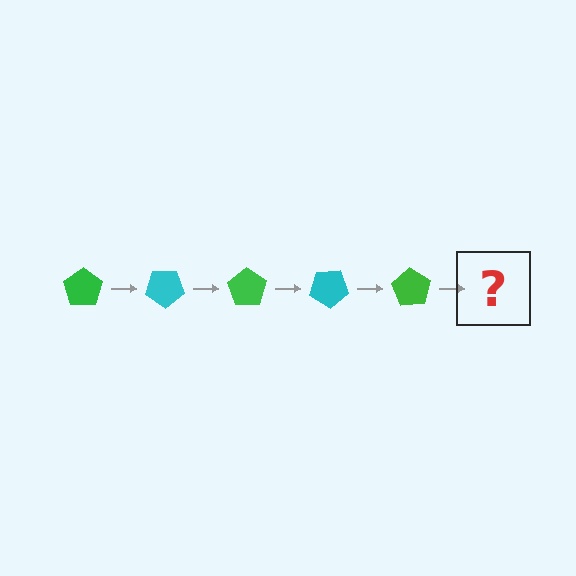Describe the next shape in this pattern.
It should be a cyan pentagon, rotated 175 degrees from the start.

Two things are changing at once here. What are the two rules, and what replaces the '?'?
The two rules are that it rotates 35 degrees each step and the color cycles through green and cyan. The '?' should be a cyan pentagon, rotated 175 degrees from the start.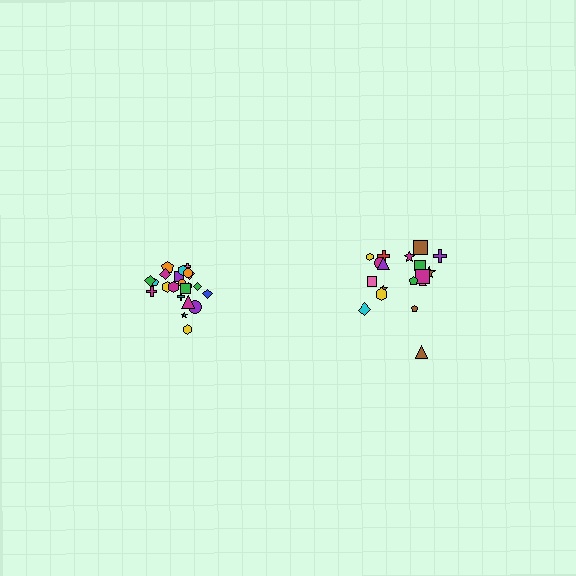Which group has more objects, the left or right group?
The left group.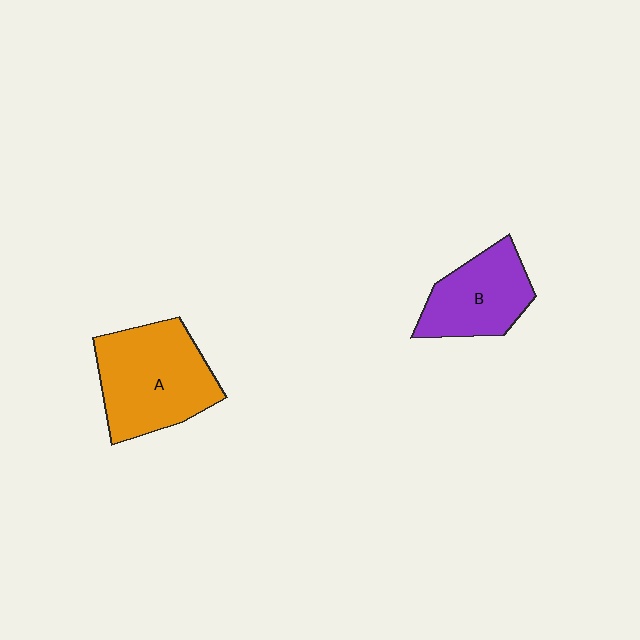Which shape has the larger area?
Shape A (orange).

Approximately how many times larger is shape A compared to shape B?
Approximately 1.4 times.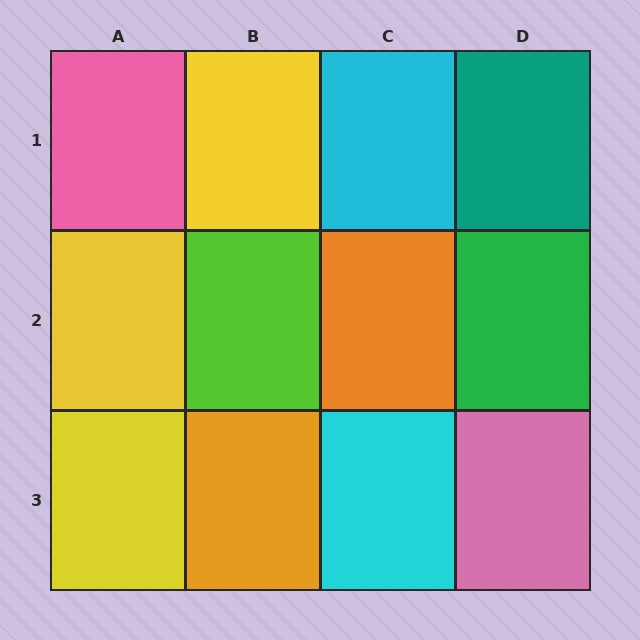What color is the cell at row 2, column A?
Yellow.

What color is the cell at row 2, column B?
Lime.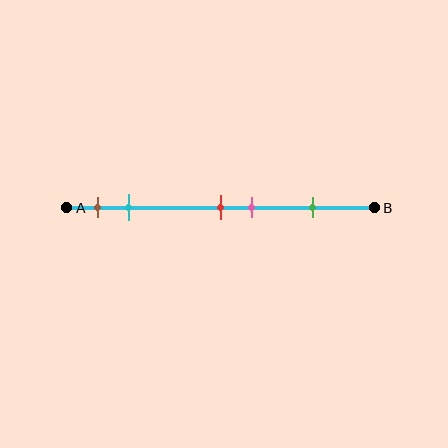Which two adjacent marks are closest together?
The red and pink marks are the closest adjacent pair.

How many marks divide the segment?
There are 5 marks dividing the segment.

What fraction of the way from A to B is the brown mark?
The brown mark is approximately 10% (0.1) of the way from A to B.